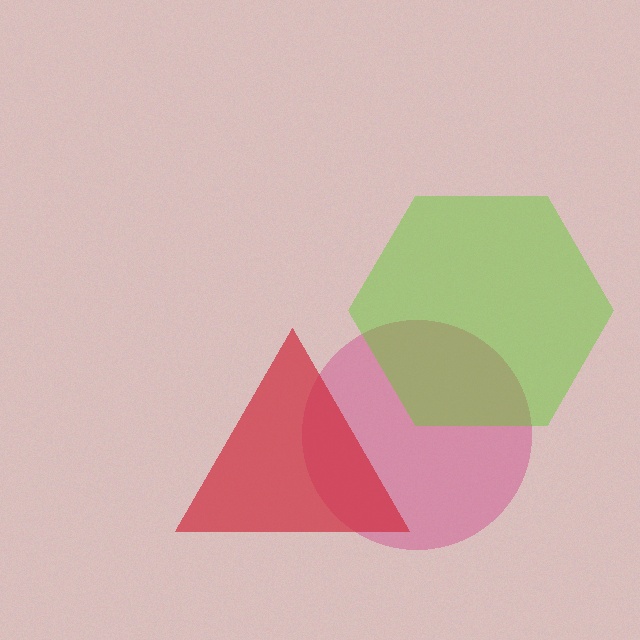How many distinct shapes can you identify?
There are 3 distinct shapes: a magenta circle, a red triangle, a lime hexagon.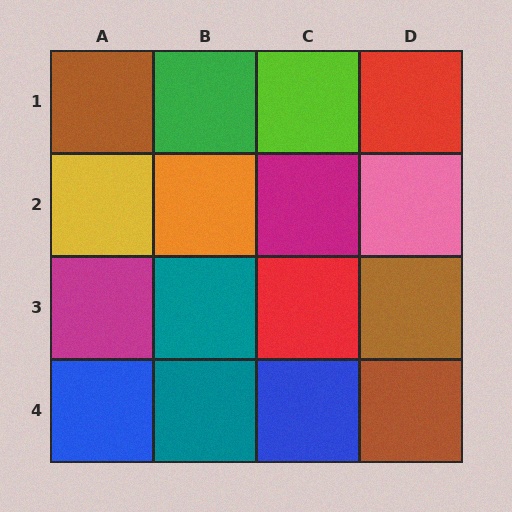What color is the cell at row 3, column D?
Brown.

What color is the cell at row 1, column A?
Brown.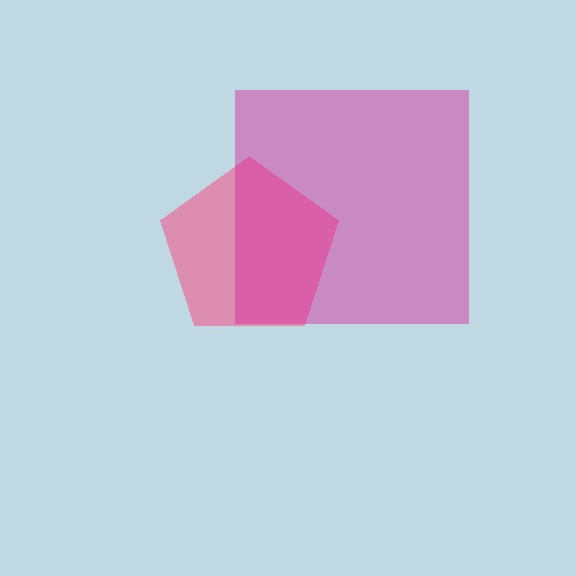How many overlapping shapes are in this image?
There are 2 overlapping shapes in the image.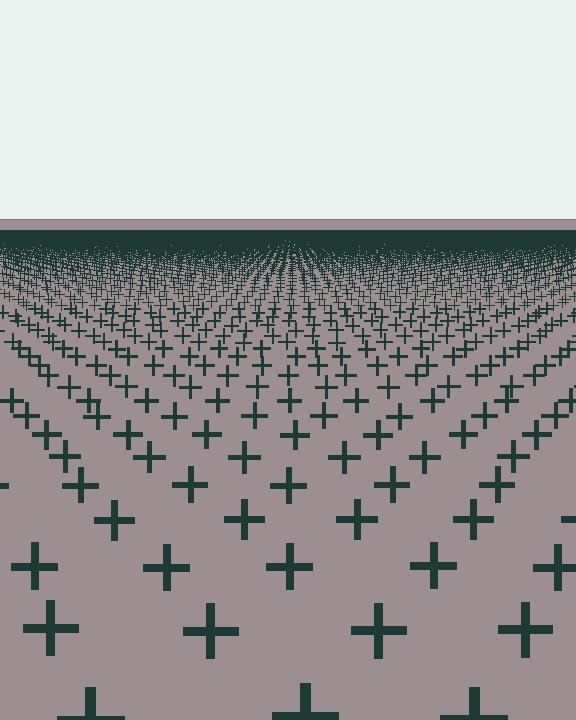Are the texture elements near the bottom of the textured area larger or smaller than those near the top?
Larger. Near the bottom, elements are closer to the viewer and appear at a bigger on-screen size.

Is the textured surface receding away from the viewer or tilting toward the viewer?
The surface is receding away from the viewer. Texture elements get smaller and denser toward the top.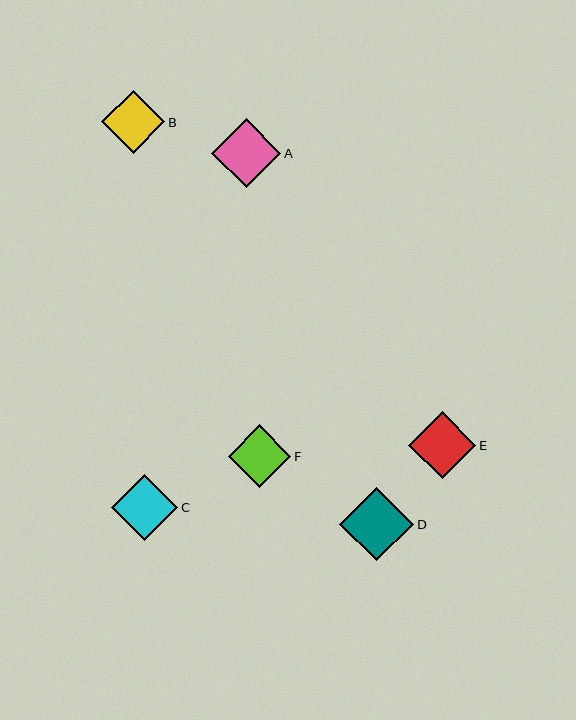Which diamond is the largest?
Diamond D is the largest with a size of approximately 74 pixels.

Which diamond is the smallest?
Diamond F is the smallest with a size of approximately 62 pixels.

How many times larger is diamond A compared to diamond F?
Diamond A is approximately 1.1 times the size of diamond F.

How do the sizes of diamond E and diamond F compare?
Diamond E and diamond F are approximately the same size.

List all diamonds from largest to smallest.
From largest to smallest: D, A, E, C, B, F.